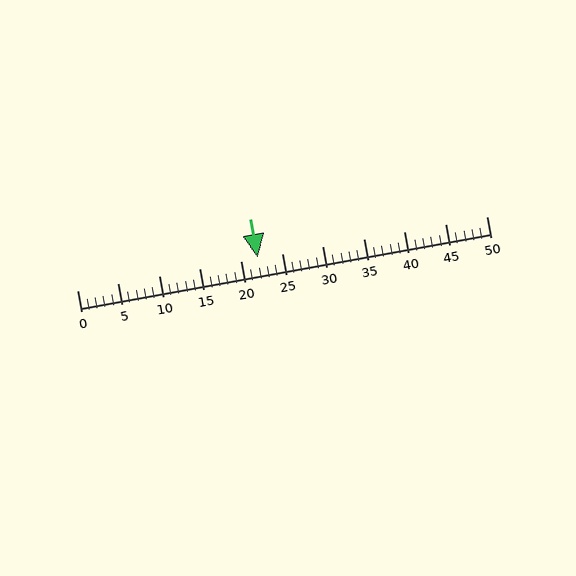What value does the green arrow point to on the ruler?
The green arrow points to approximately 22.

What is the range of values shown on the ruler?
The ruler shows values from 0 to 50.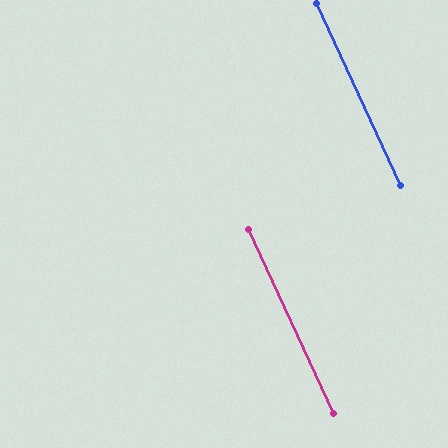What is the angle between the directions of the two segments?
Approximately 0 degrees.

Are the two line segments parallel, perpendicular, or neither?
Parallel — their directions differ by only 0.1°.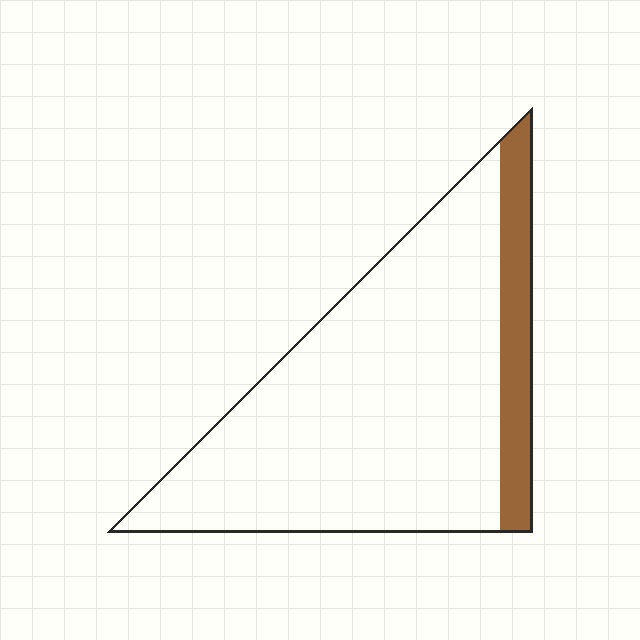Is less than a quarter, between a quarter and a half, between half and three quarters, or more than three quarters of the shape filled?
Less than a quarter.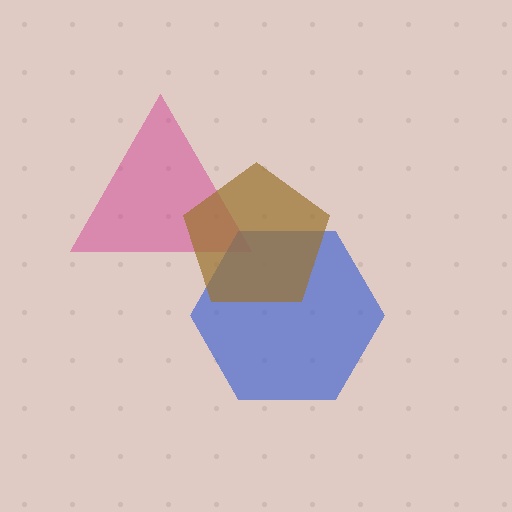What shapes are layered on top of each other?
The layered shapes are: a magenta triangle, a blue hexagon, a brown pentagon.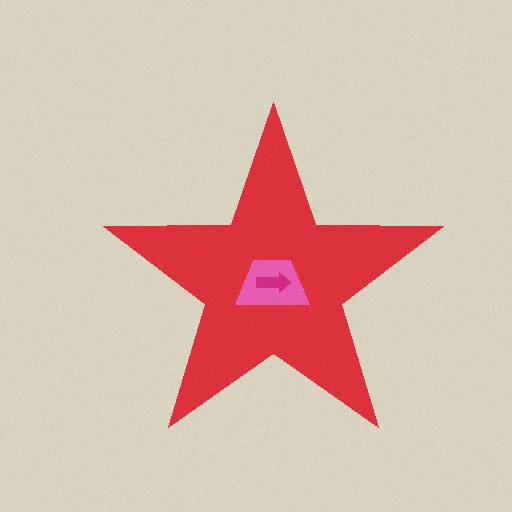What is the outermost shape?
The red star.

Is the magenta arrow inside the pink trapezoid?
Yes.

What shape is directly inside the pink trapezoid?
The magenta arrow.